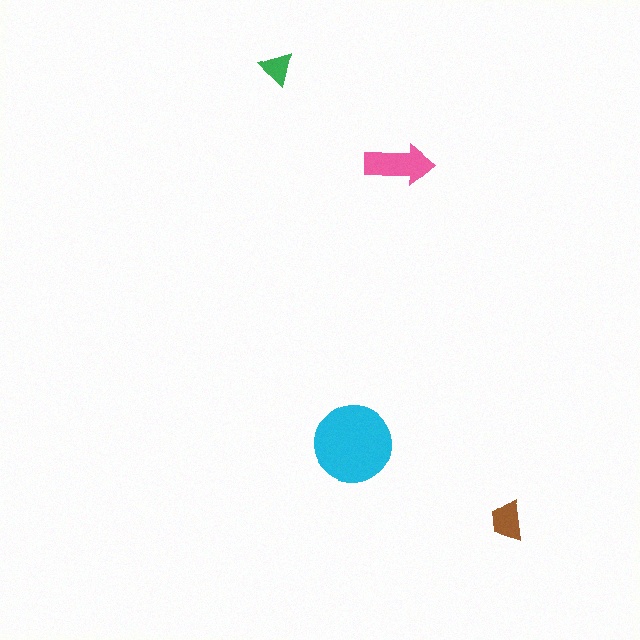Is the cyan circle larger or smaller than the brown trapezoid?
Larger.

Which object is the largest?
The cyan circle.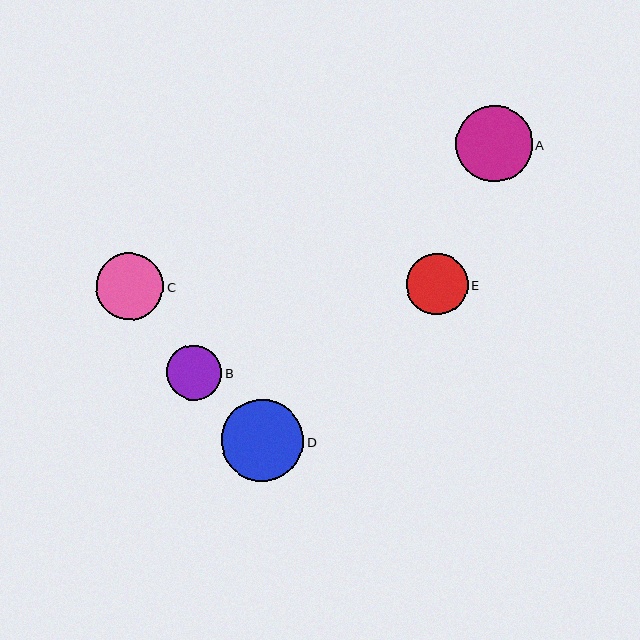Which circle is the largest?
Circle D is the largest with a size of approximately 82 pixels.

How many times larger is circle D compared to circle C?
Circle D is approximately 1.2 times the size of circle C.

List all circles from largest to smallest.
From largest to smallest: D, A, C, E, B.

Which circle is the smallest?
Circle B is the smallest with a size of approximately 55 pixels.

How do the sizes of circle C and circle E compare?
Circle C and circle E are approximately the same size.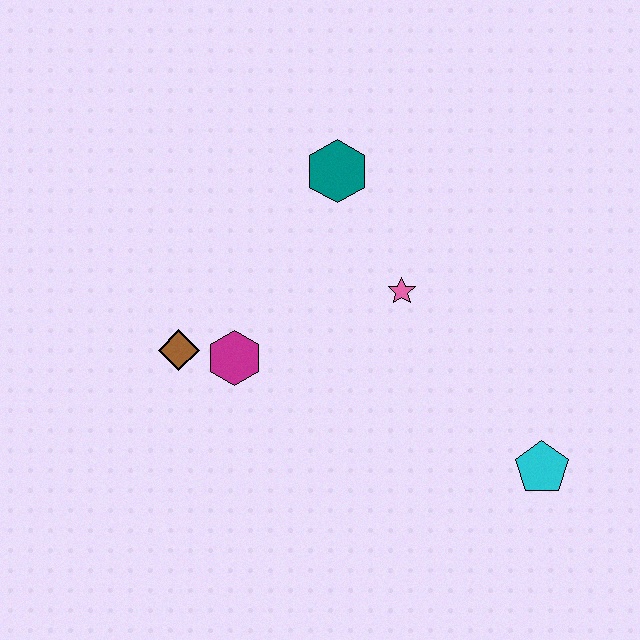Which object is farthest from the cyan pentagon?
The brown diamond is farthest from the cyan pentagon.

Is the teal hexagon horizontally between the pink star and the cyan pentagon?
No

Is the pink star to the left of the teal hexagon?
No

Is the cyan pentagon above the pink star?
No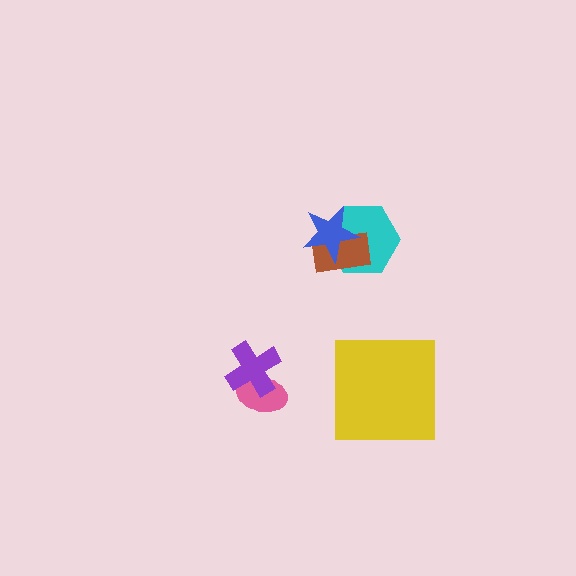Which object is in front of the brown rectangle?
The blue star is in front of the brown rectangle.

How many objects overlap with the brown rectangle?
2 objects overlap with the brown rectangle.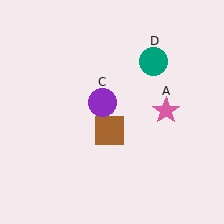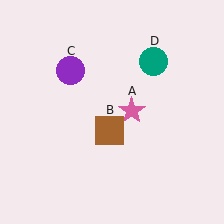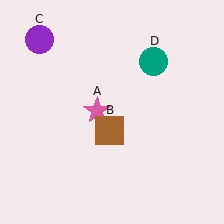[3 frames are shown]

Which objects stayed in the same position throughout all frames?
Brown square (object B) and teal circle (object D) remained stationary.